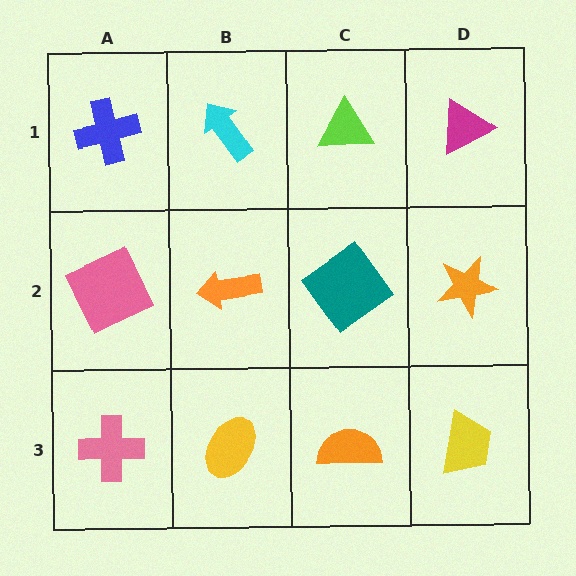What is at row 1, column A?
A blue cross.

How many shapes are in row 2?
4 shapes.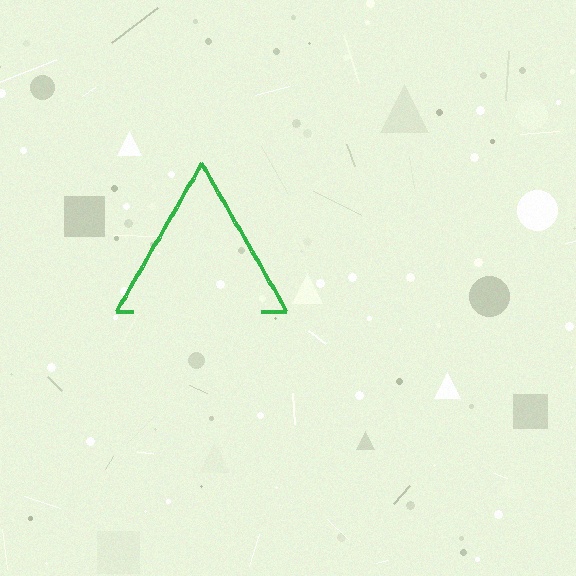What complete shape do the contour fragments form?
The contour fragments form a triangle.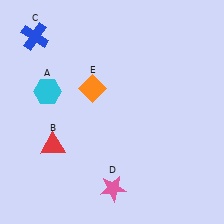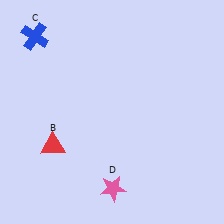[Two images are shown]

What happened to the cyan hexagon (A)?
The cyan hexagon (A) was removed in Image 2. It was in the top-left area of Image 1.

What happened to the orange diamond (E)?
The orange diamond (E) was removed in Image 2. It was in the top-left area of Image 1.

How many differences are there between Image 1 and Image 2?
There are 2 differences between the two images.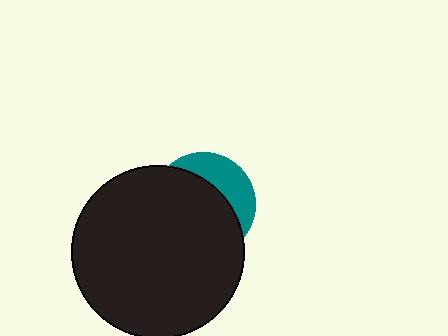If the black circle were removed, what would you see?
You would see the complete teal circle.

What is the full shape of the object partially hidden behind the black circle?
The partially hidden object is a teal circle.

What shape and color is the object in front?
The object in front is a black circle.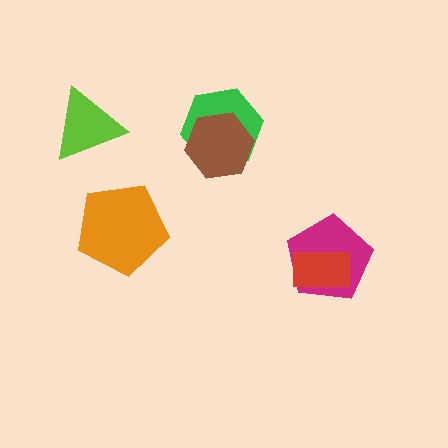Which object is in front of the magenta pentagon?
The red rectangle is in front of the magenta pentagon.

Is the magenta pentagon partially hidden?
Yes, it is partially covered by another shape.